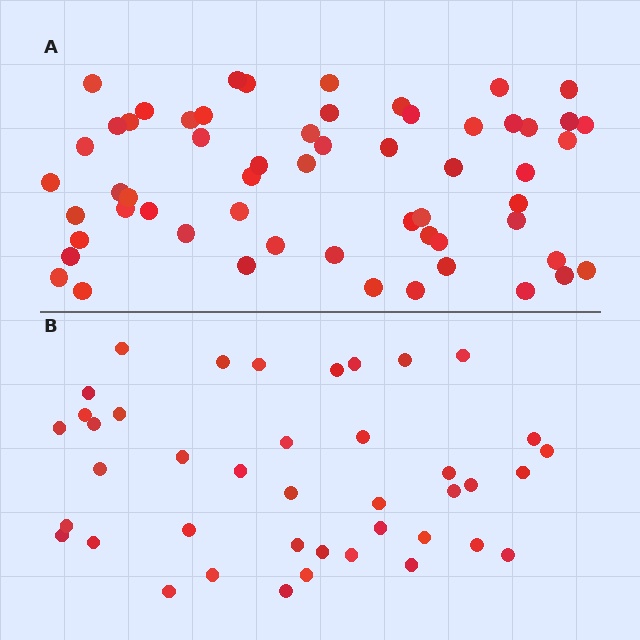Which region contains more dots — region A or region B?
Region A (the top region) has more dots.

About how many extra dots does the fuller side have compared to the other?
Region A has approximately 15 more dots than region B.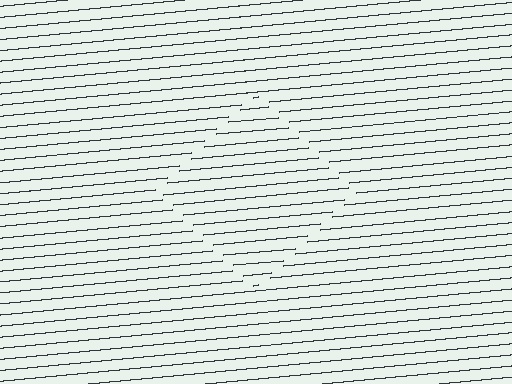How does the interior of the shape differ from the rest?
The interior of the shape contains the same grating, shifted by half a period — the contour is defined by the phase discontinuity where line-ends from the inner and outer gratings abut.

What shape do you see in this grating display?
An illusory square. The interior of the shape contains the same grating, shifted by half a period — the contour is defined by the phase discontinuity where line-ends from the inner and outer gratings abut.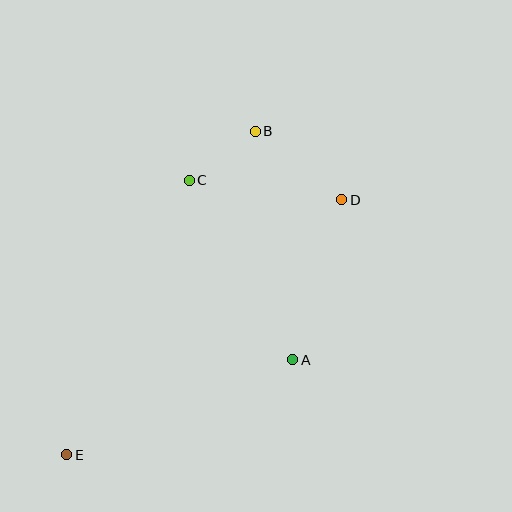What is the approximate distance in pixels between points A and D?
The distance between A and D is approximately 167 pixels.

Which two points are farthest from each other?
Points D and E are farthest from each other.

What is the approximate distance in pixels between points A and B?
The distance between A and B is approximately 231 pixels.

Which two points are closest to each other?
Points B and C are closest to each other.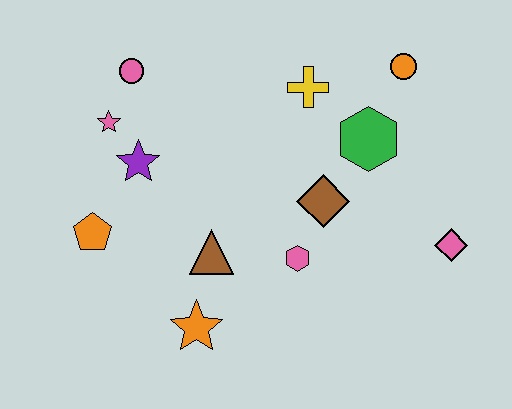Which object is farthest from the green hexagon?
The orange pentagon is farthest from the green hexagon.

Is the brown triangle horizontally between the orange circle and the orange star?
Yes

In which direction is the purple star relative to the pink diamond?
The purple star is to the left of the pink diamond.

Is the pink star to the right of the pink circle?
No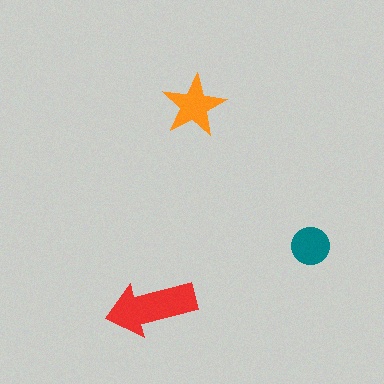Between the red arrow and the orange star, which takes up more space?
The red arrow.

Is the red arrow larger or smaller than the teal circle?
Larger.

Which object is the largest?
The red arrow.